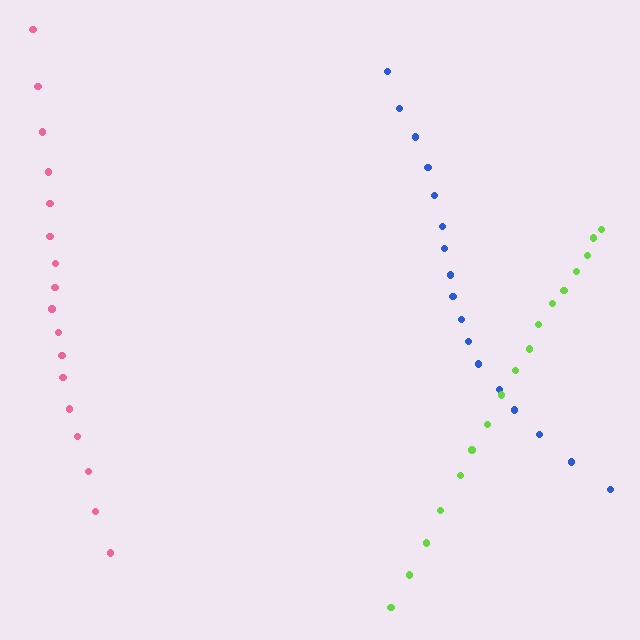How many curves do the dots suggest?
There are 3 distinct paths.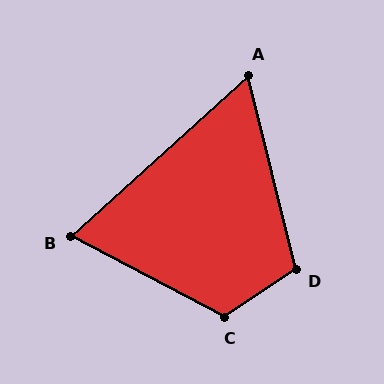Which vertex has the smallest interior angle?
A, at approximately 62 degrees.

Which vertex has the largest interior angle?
C, at approximately 118 degrees.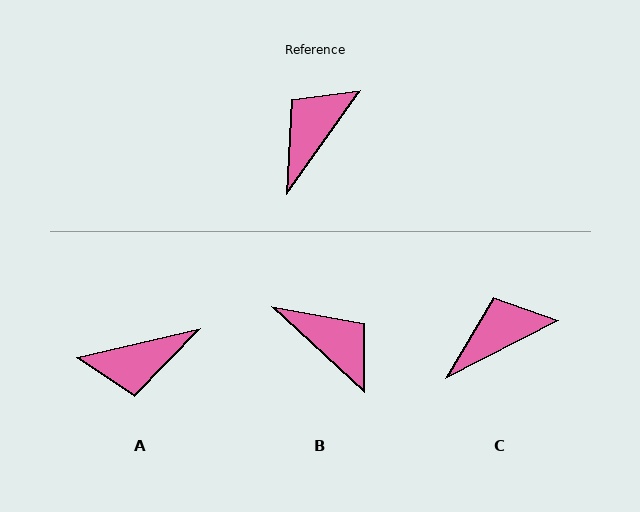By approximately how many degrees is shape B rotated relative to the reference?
Approximately 97 degrees clockwise.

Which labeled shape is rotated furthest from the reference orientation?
A, about 139 degrees away.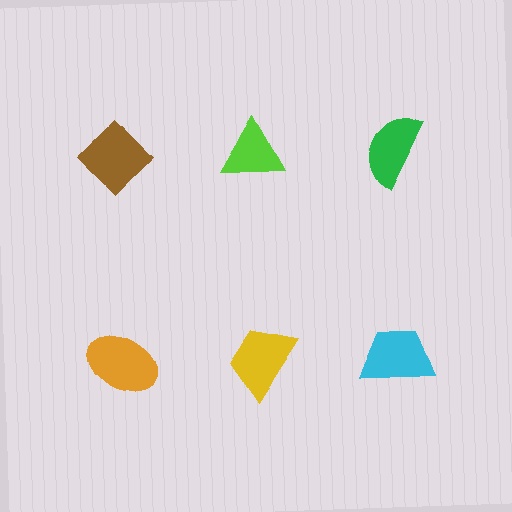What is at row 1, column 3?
A green semicircle.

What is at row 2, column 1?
An orange ellipse.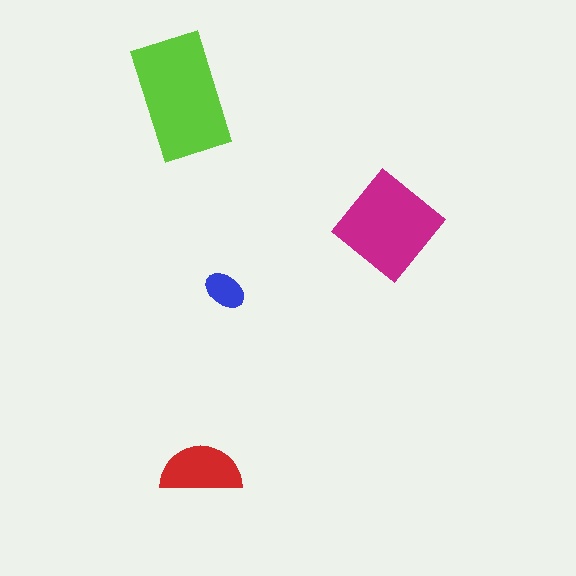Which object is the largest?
The lime rectangle.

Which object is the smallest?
The blue ellipse.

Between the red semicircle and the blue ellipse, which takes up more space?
The red semicircle.